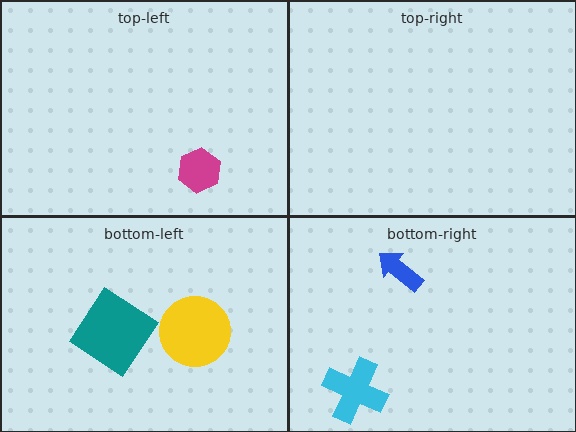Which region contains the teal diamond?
The bottom-left region.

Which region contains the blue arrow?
The bottom-right region.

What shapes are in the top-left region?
The magenta hexagon.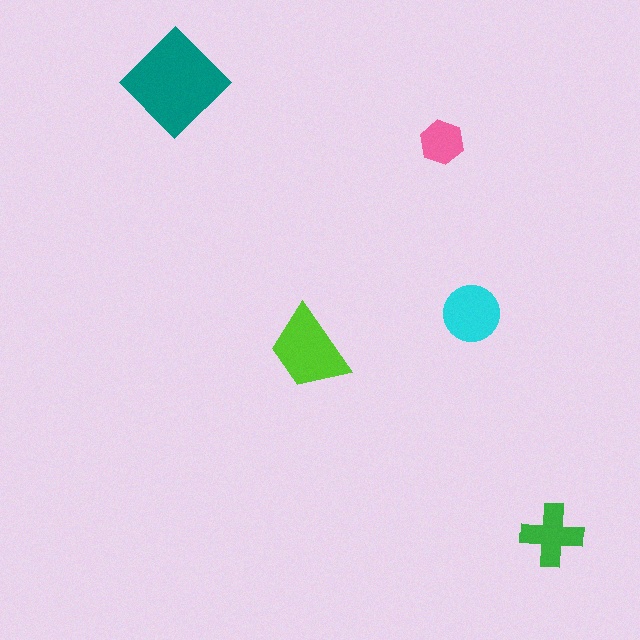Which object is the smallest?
The pink hexagon.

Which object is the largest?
The teal diamond.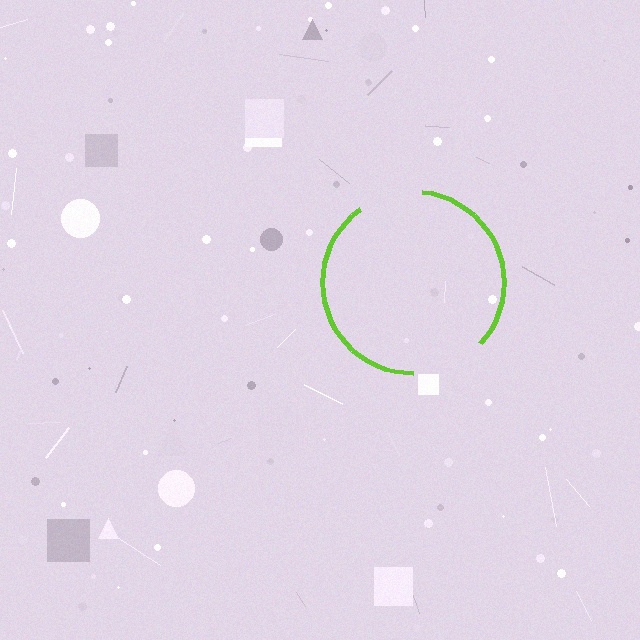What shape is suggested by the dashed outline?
The dashed outline suggests a circle.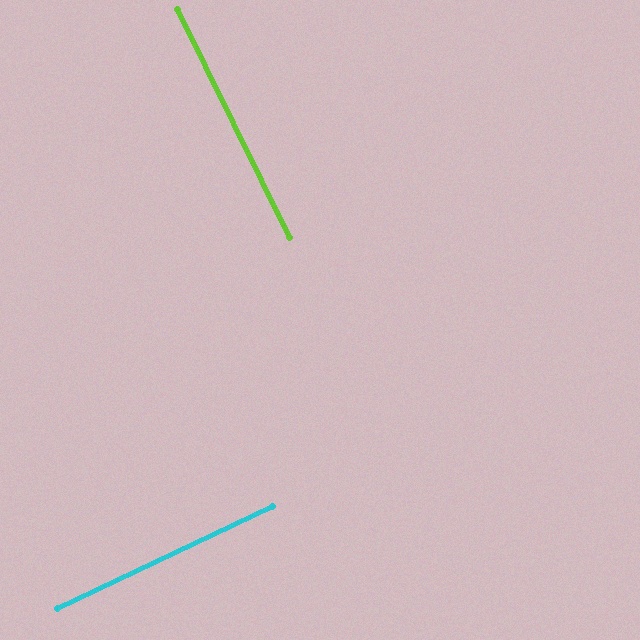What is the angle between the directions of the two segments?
Approximately 89 degrees.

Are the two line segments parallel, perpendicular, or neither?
Perpendicular — they meet at approximately 89°.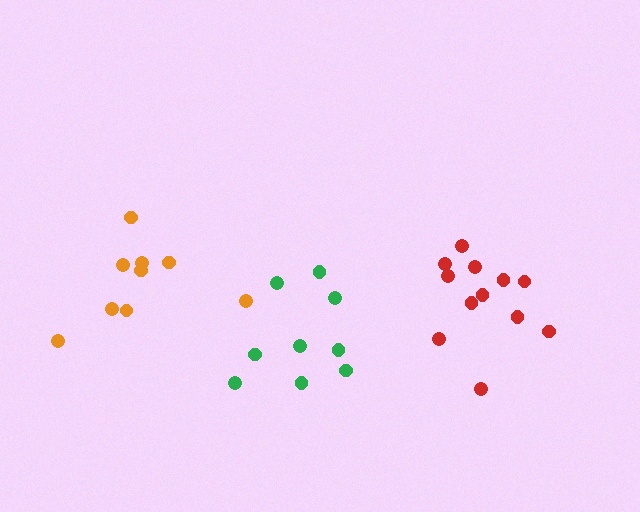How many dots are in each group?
Group 1: 9 dots, Group 2: 12 dots, Group 3: 9 dots (30 total).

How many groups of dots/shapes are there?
There are 3 groups.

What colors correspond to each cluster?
The clusters are colored: green, red, orange.